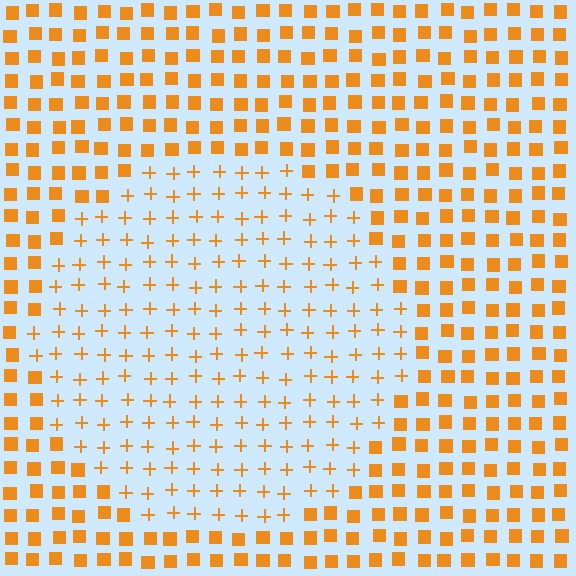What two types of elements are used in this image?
The image uses plus signs inside the circle region and squares outside it.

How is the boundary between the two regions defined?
The boundary is defined by a change in element shape: plus signs inside vs. squares outside. All elements share the same color and spacing.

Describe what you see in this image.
The image is filled with small orange elements arranged in a uniform grid. A circle-shaped region contains plus signs, while the surrounding area contains squares. The boundary is defined purely by the change in element shape.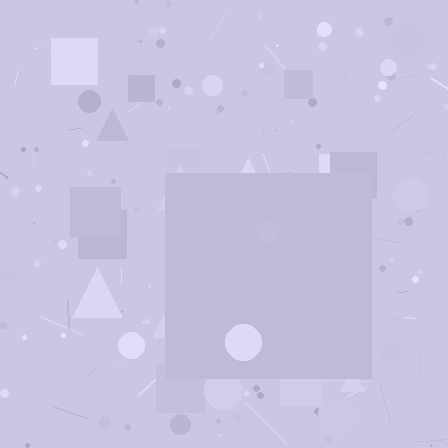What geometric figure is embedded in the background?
A square is embedded in the background.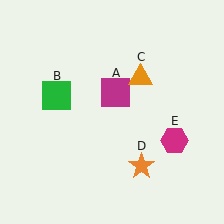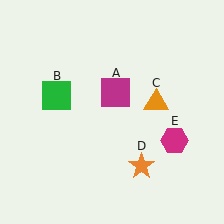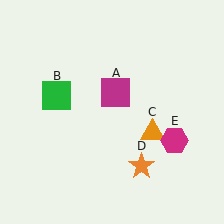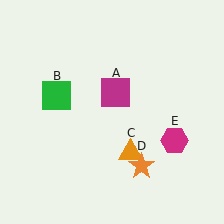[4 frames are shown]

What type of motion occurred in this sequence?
The orange triangle (object C) rotated clockwise around the center of the scene.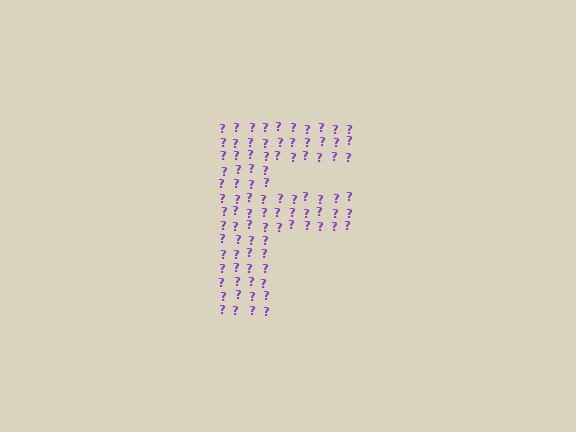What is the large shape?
The large shape is the letter F.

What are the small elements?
The small elements are question marks.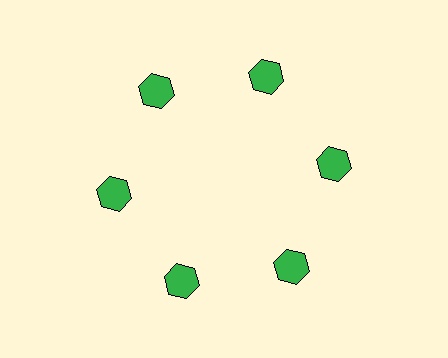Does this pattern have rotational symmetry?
Yes, this pattern has 6-fold rotational symmetry. It looks the same after rotating 60 degrees around the center.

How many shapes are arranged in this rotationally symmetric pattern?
There are 6 shapes, arranged in 6 groups of 1.